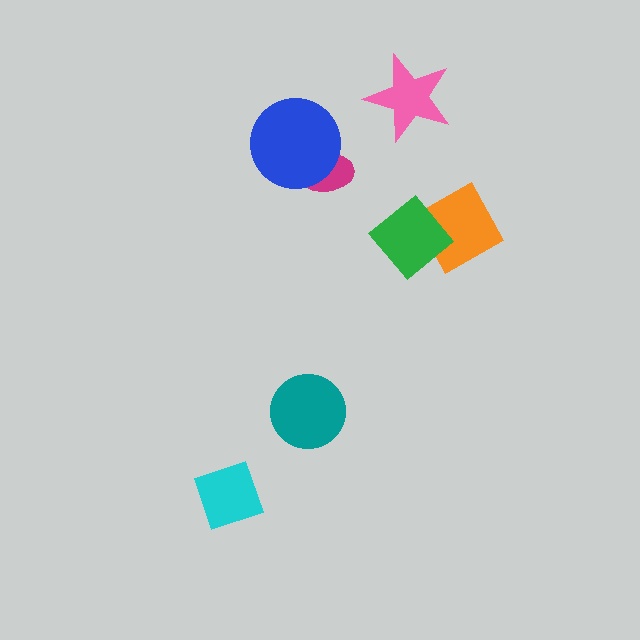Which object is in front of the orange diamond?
The green diamond is in front of the orange diamond.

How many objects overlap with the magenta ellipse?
1 object overlaps with the magenta ellipse.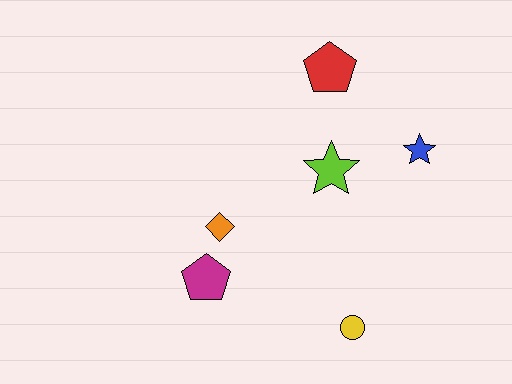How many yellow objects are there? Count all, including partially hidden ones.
There is 1 yellow object.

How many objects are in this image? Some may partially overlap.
There are 6 objects.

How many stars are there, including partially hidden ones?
There are 2 stars.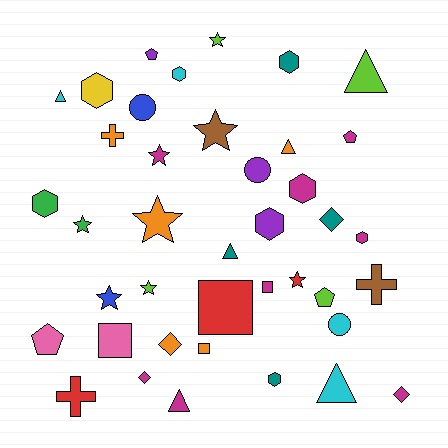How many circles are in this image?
There are 3 circles.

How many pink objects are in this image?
There are 2 pink objects.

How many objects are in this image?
There are 40 objects.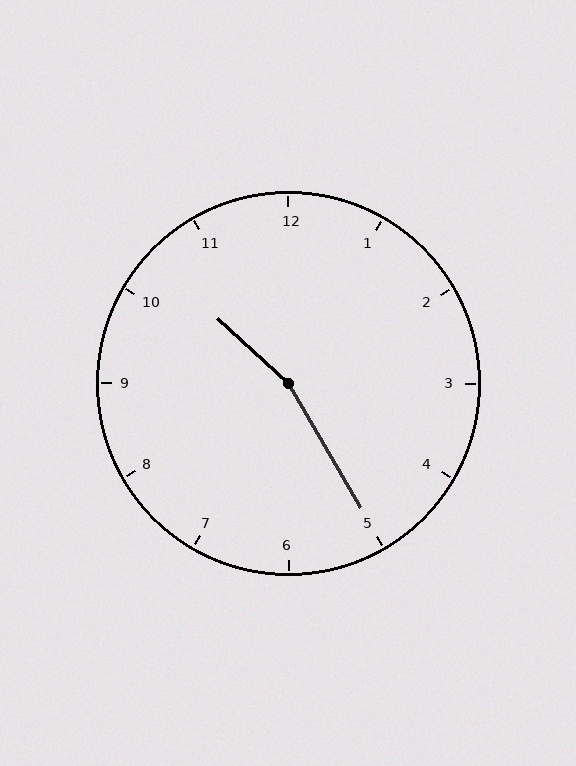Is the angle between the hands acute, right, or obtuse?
It is obtuse.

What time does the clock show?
10:25.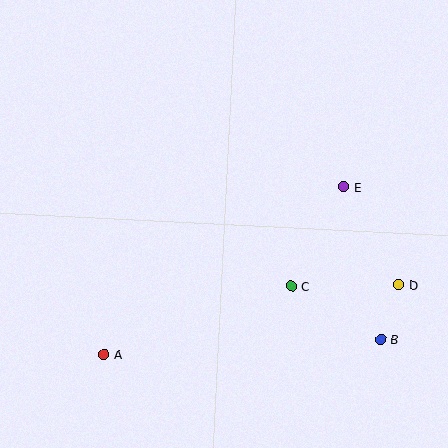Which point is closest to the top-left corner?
Point A is closest to the top-left corner.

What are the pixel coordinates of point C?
Point C is at (291, 286).